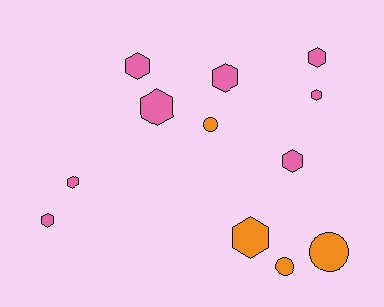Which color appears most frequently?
Pink, with 8 objects.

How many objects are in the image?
There are 12 objects.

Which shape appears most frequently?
Hexagon, with 9 objects.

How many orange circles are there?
There are 3 orange circles.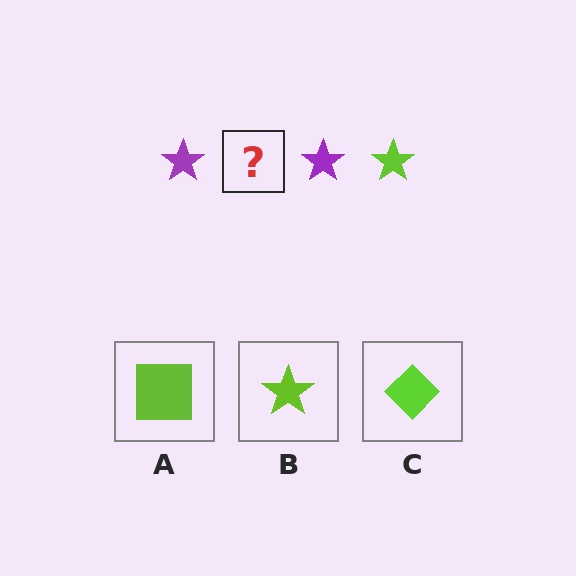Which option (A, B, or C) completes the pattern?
B.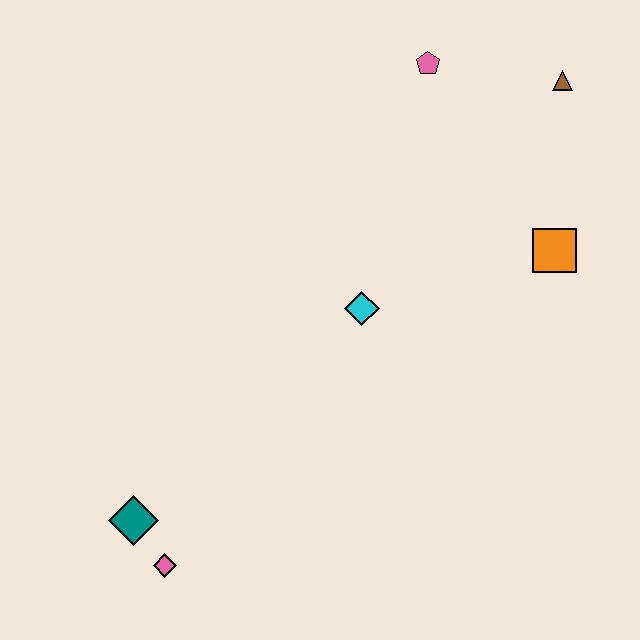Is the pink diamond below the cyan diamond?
Yes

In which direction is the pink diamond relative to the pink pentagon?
The pink diamond is below the pink pentagon.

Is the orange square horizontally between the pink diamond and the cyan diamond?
No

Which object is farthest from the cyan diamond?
The pink diamond is farthest from the cyan diamond.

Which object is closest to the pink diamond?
The teal diamond is closest to the pink diamond.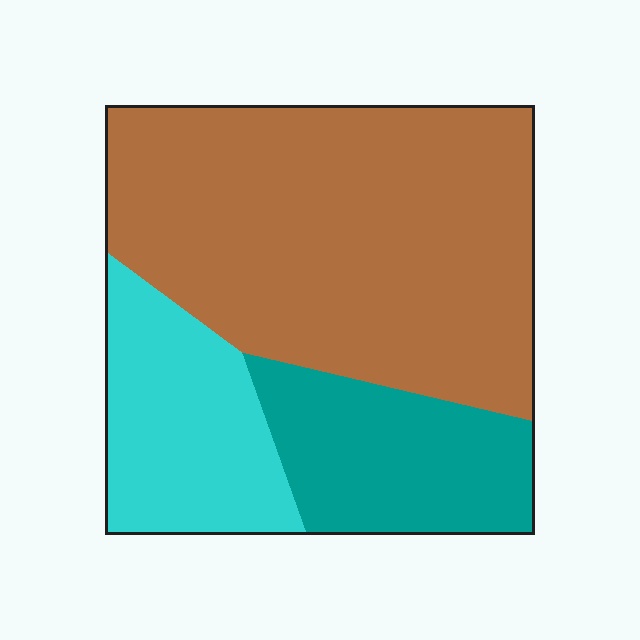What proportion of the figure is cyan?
Cyan takes up about one fifth (1/5) of the figure.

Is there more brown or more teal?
Brown.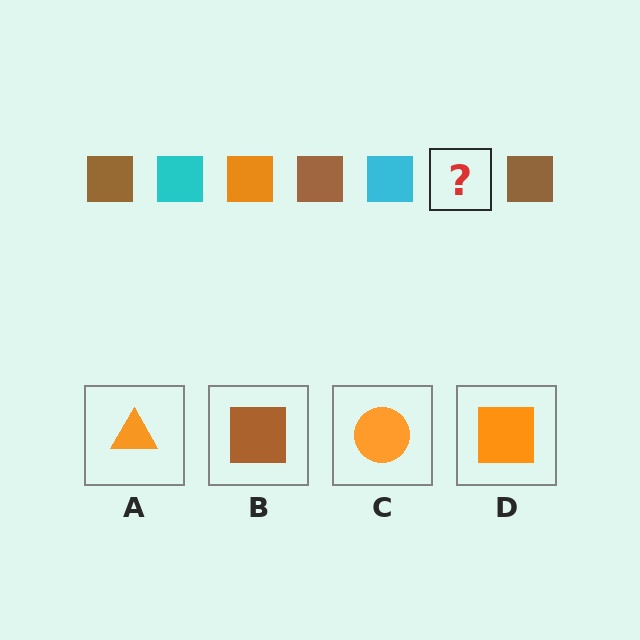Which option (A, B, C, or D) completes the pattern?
D.